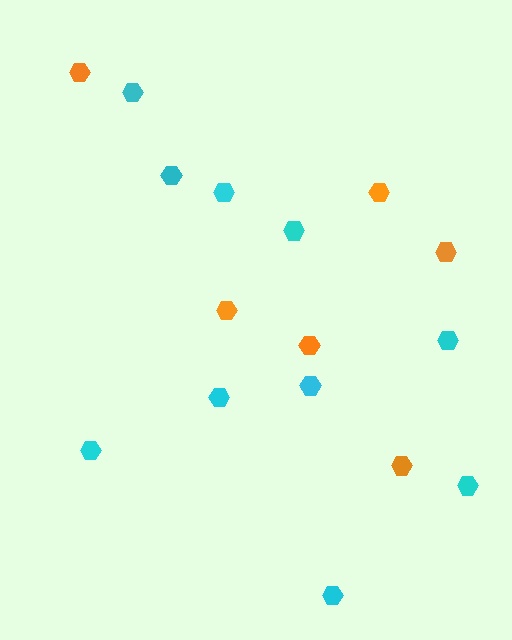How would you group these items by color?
There are 2 groups: one group of cyan hexagons (10) and one group of orange hexagons (6).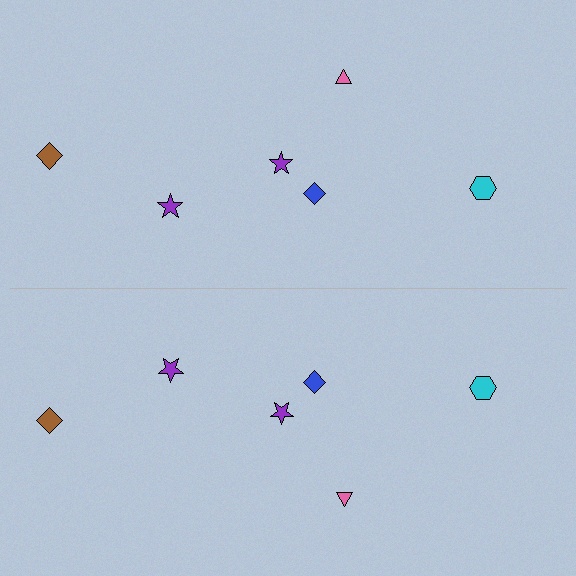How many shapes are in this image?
There are 12 shapes in this image.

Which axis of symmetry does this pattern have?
The pattern has a horizontal axis of symmetry running through the center of the image.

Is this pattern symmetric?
Yes, this pattern has bilateral (reflection) symmetry.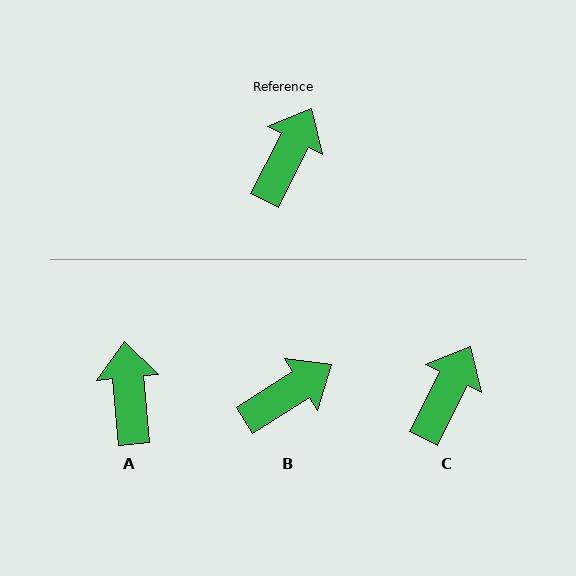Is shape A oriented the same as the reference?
No, it is off by about 32 degrees.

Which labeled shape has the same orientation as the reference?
C.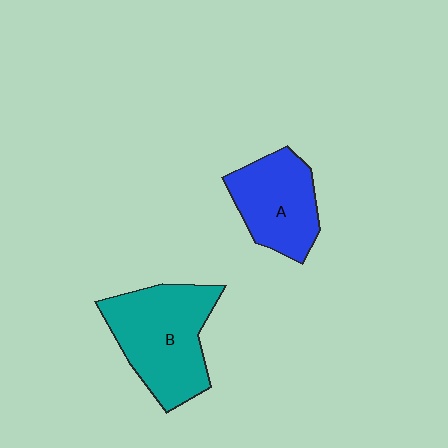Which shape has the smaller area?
Shape A (blue).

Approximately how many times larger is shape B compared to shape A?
Approximately 1.4 times.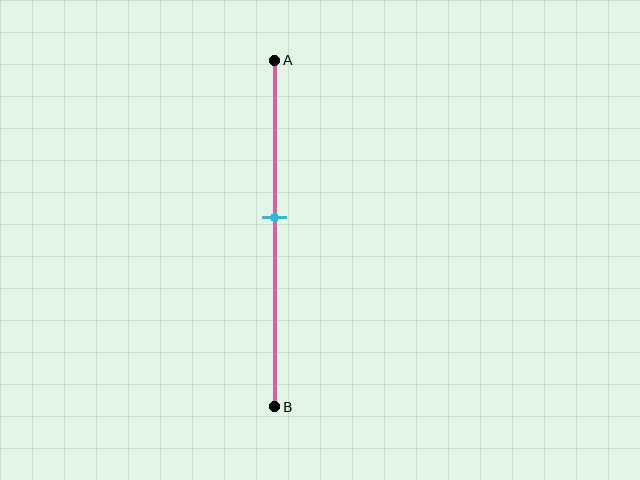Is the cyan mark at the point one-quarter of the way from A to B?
No, the mark is at about 45% from A, not at the 25% one-quarter point.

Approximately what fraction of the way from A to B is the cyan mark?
The cyan mark is approximately 45% of the way from A to B.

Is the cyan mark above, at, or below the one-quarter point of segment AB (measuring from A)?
The cyan mark is below the one-quarter point of segment AB.